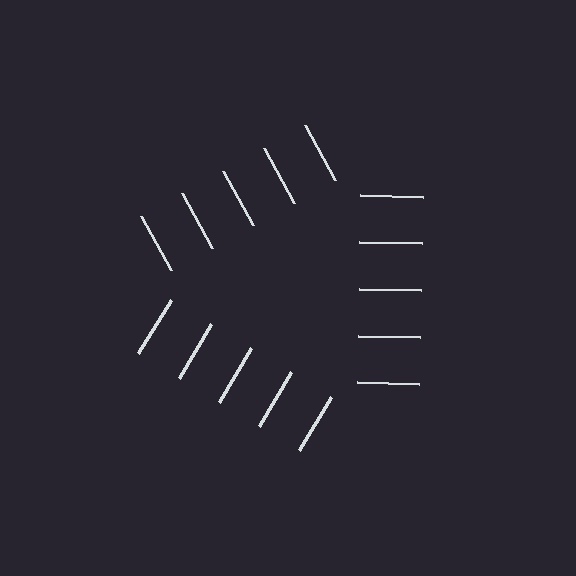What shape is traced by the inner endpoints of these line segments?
An illusory triangle — the line segments terminate on its edges but no continuous stroke is drawn.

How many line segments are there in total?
15 — 5 along each of the 3 edges.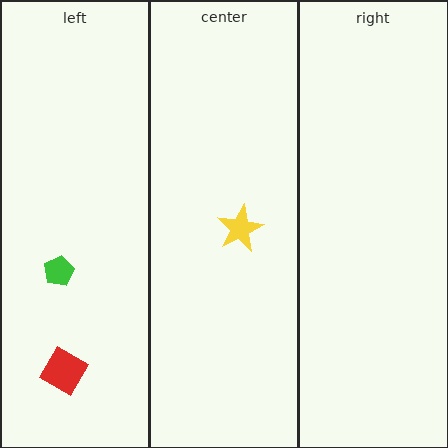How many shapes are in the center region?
1.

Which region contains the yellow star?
The center region.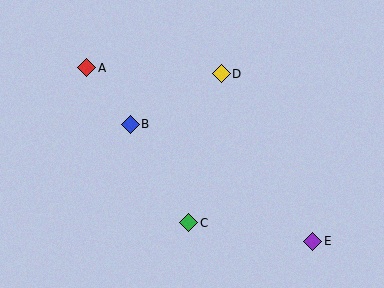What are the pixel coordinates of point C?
Point C is at (189, 223).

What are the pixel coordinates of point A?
Point A is at (87, 68).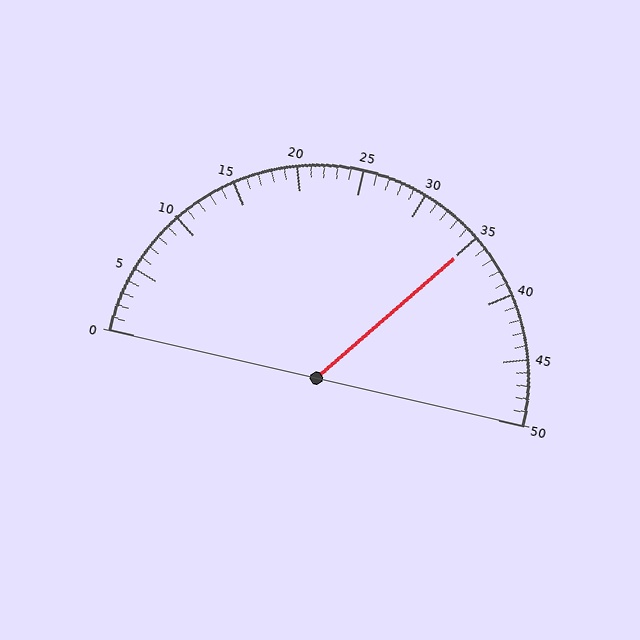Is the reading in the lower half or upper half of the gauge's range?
The reading is in the upper half of the range (0 to 50).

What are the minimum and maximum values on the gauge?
The gauge ranges from 0 to 50.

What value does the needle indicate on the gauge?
The needle indicates approximately 35.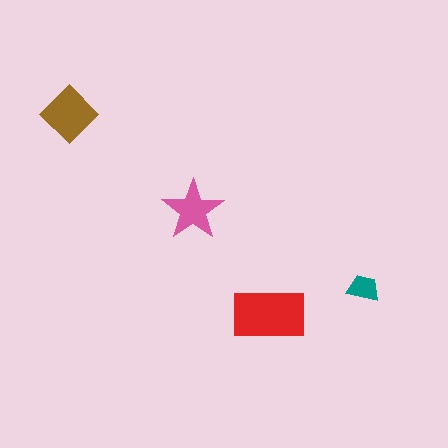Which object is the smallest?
The teal trapezoid.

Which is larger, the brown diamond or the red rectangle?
The red rectangle.